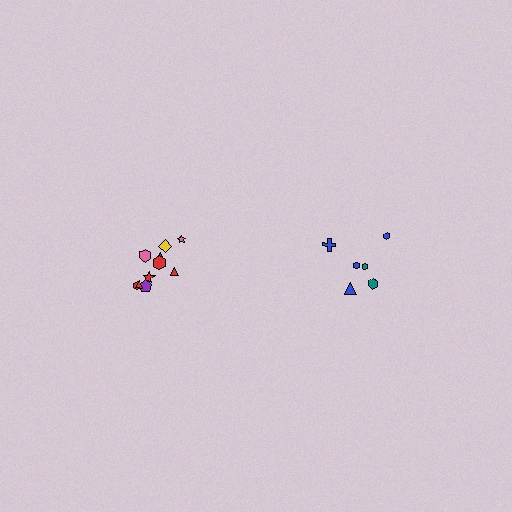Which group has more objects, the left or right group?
The left group.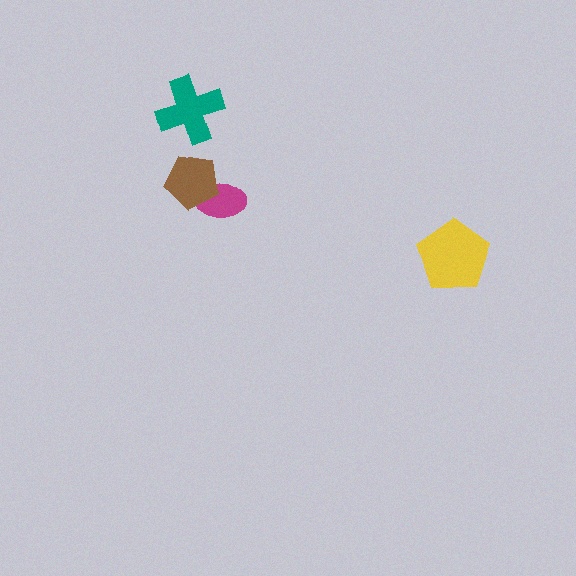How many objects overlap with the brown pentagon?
1 object overlaps with the brown pentagon.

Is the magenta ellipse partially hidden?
Yes, it is partially covered by another shape.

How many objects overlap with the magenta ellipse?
1 object overlaps with the magenta ellipse.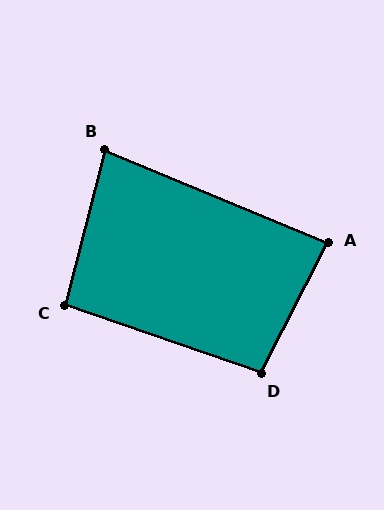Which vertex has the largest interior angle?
D, at approximately 98 degrees.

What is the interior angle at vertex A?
Approximately 85 degrees (approximately right).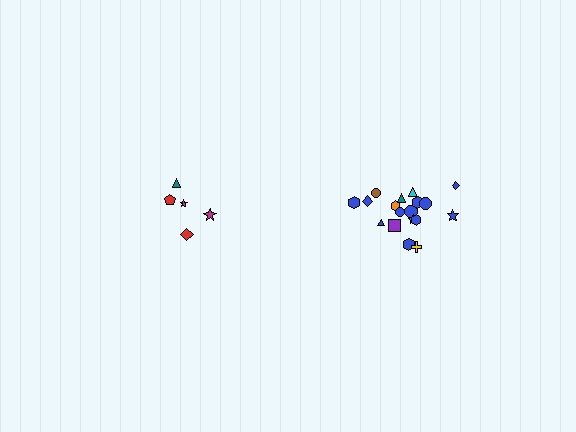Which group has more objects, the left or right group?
The right group.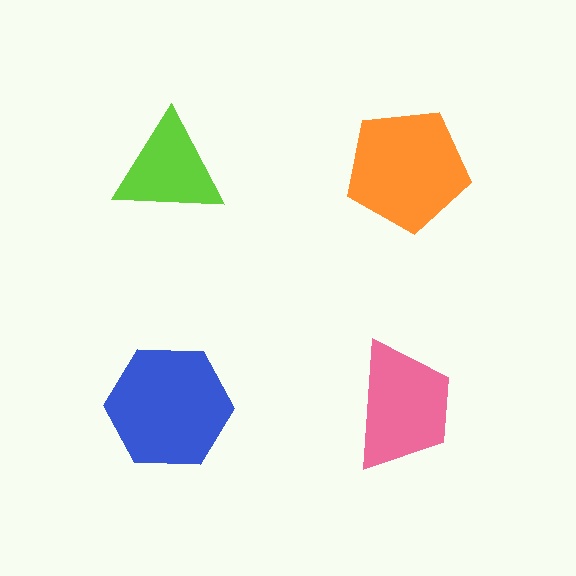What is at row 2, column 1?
A blue hexagon.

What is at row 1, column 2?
An orange pentagon.